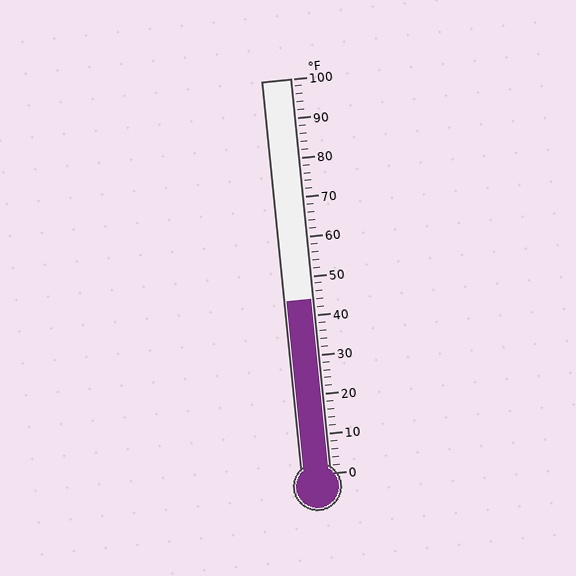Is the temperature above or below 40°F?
The temperature is above 40°F.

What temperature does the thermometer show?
The thermometer shows approximately 44°F.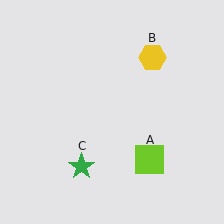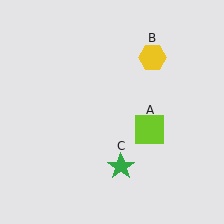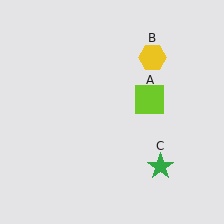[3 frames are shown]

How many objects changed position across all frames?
2 objects changed position: lime square (object A), green star (object C).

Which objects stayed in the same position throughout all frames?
Yellow hexagon (object B) remained stationary.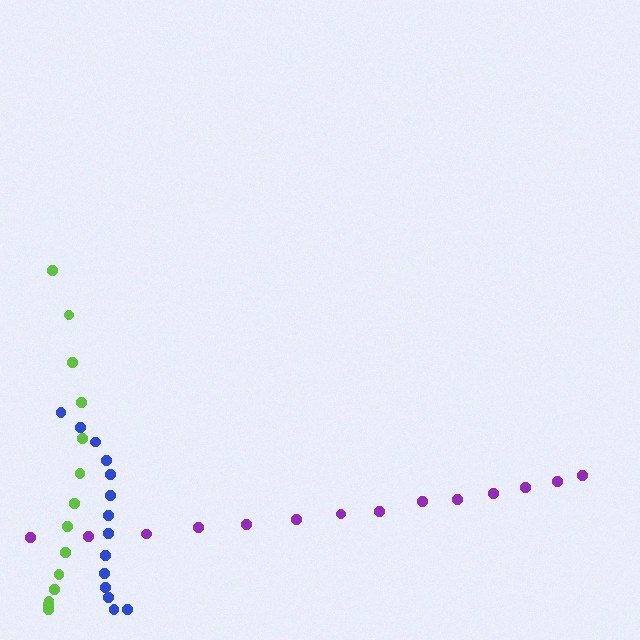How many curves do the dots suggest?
There are 3 distinct paths.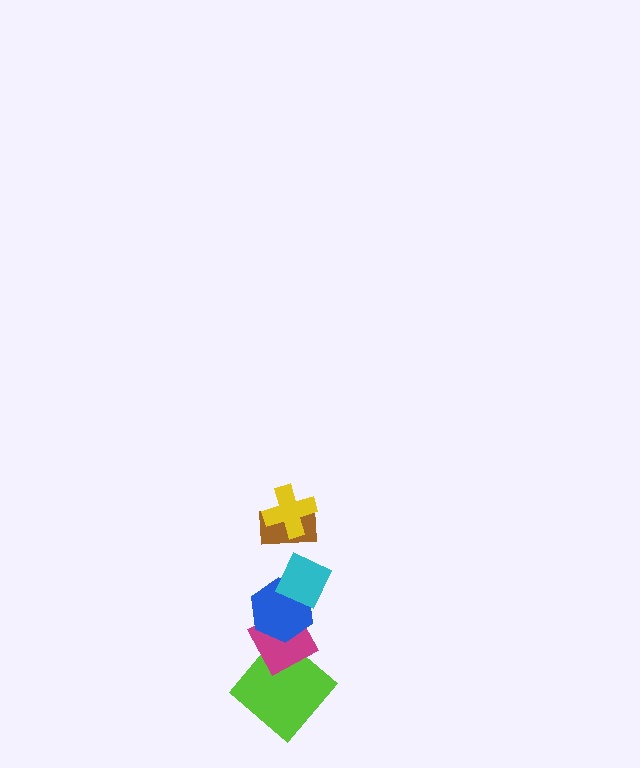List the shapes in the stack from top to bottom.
From top to bottom: the yellow cross, the brown rectangle, the cyan diamond, the blue hexagon, the magenta diamond, the lime diamond.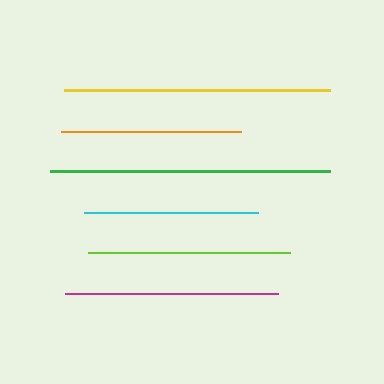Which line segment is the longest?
The green line is the longest at approximately 280 pixels.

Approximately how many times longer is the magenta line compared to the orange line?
The magenta line is approximately 1.2 times the length of the orange line.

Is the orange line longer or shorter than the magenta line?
The magenta line is longer than the orange line.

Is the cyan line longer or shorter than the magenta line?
The magenta line is longer than the cyan line.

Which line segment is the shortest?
The cyan line is the shortest at approximately 174 pixels.